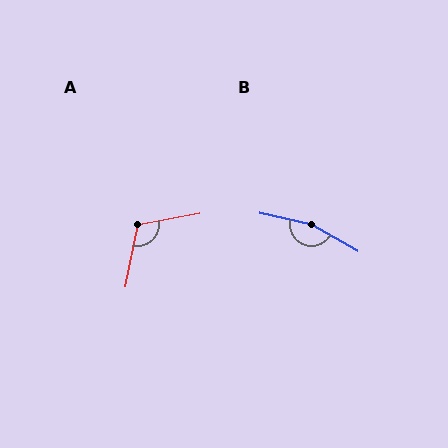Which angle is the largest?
B, at approximately 163 degrees.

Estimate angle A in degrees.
Approximately 112 degrees.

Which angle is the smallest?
A, at approximately 112 degrees.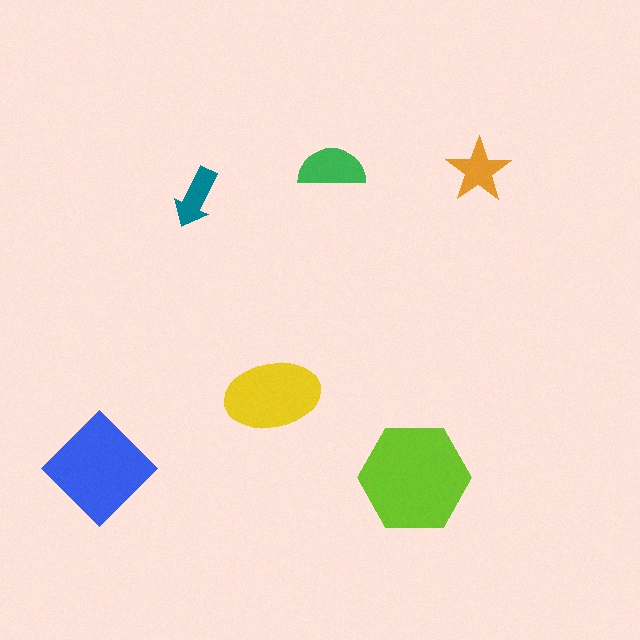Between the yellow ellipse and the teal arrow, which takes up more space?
The yellow ellipse.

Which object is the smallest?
The teal arrow.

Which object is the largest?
The lime hexagon.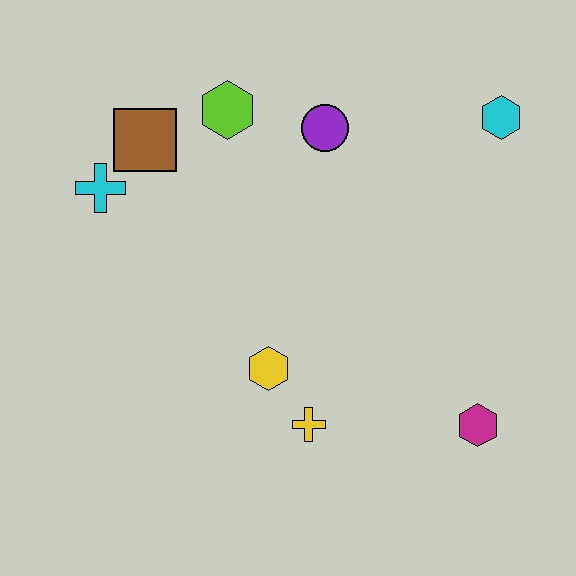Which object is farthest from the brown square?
The magenta hexagon is farthest from the brown square.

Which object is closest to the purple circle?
The lime hexagon is closest to the purple circle.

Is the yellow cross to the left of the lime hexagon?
No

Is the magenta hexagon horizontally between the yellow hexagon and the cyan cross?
No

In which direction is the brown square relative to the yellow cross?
The brown square is above the yellow cross.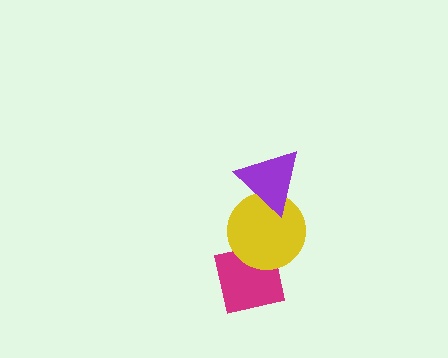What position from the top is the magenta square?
The magenta square is 3rd from the top.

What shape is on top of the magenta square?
The yellow circle is on top of the magenta square.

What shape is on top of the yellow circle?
The purple triangle is on top of the yellow circle.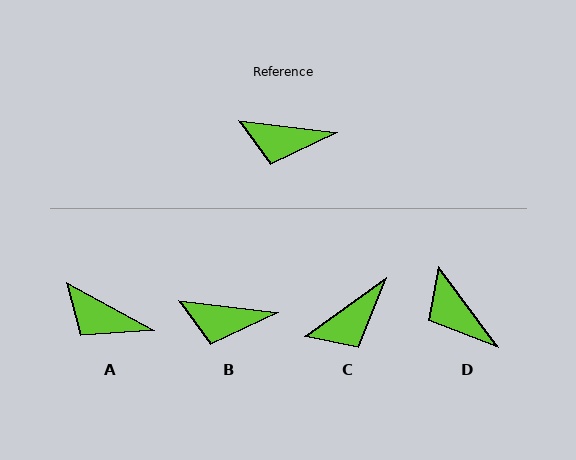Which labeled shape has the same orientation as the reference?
B.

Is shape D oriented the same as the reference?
No, it is off by about 47 degrees.